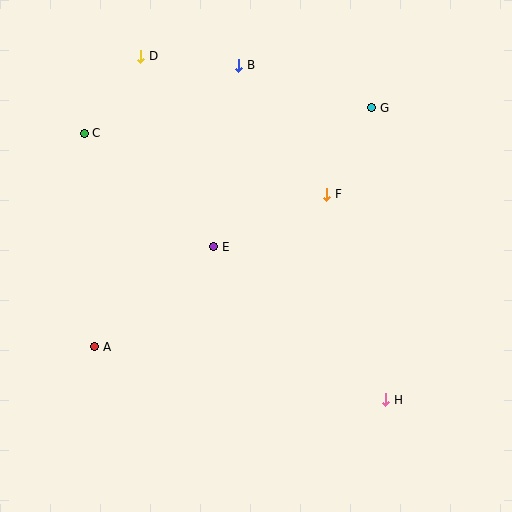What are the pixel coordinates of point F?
Point F is at (327, 194).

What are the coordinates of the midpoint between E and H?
The midpoint between E and H is at (300, 323).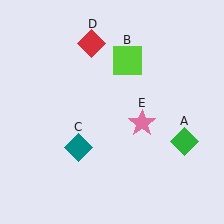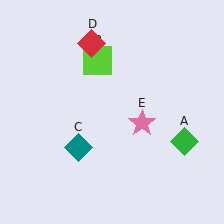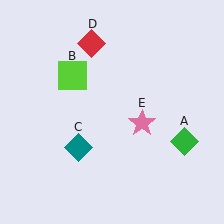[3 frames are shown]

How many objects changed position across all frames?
1 object changed position: lime square (object B).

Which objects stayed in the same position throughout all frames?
Green diamond (object A) and teal diamond (object C) and red diamond (object D) and pink star (object E) remained stationary.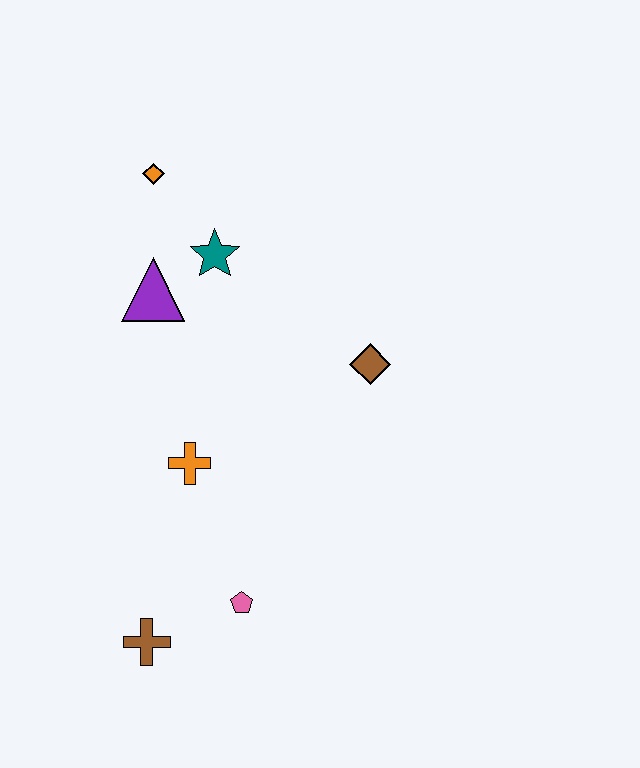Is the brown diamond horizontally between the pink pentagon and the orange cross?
No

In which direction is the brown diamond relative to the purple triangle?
The brown diamond is to the right of the purple triangle.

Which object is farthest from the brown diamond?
The brown cross is farthest from the brown diamond.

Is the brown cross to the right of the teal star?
No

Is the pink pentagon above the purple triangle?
No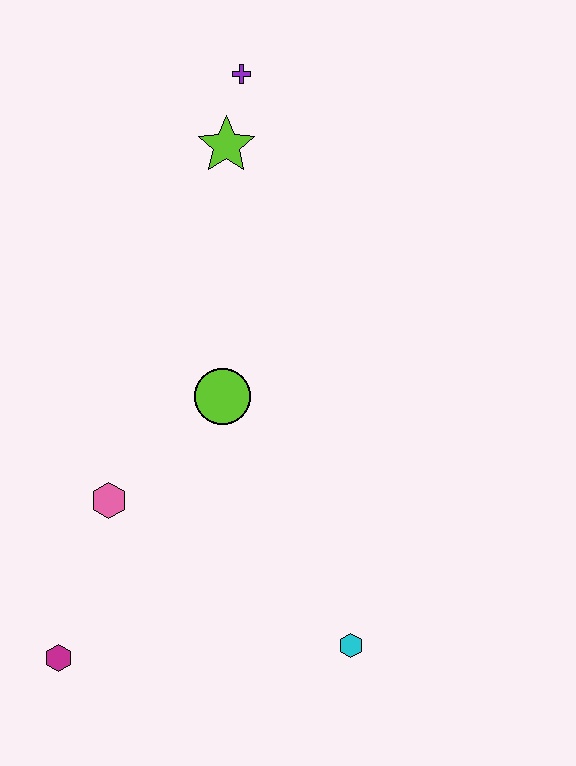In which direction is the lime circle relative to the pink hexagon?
The lime circle is to the right of the pink hexagon.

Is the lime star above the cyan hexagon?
Yes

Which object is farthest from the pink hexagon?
The purple cross is farthest from the pink hexagon.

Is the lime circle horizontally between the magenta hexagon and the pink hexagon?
No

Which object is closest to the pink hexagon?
The lime circle is closest to the pink hexagon.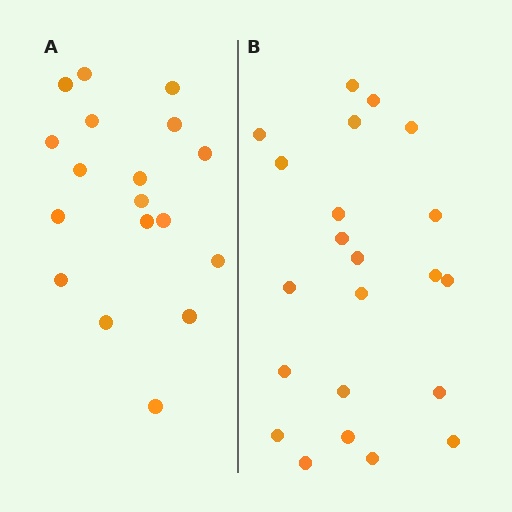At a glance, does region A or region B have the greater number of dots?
Region B (the right region) has more dots.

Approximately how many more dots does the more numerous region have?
Region B has about 4 more dots than region A.